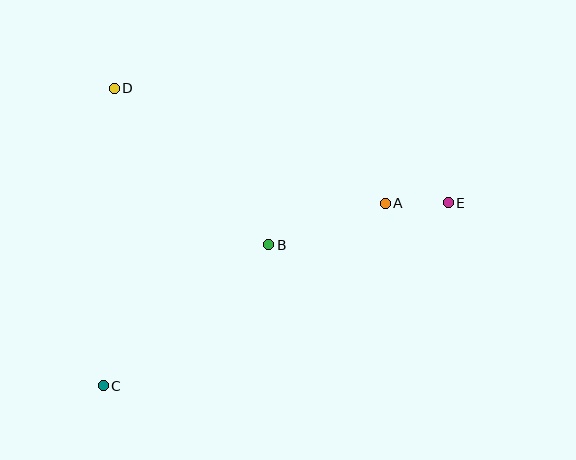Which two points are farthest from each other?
Points C and E are farthest from each other.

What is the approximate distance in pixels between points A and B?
The distance between A and B is approximately 123 pixels.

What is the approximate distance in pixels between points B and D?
The distance between B and D is approximately 220 pixels.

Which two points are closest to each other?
Points A and E are closest to each other.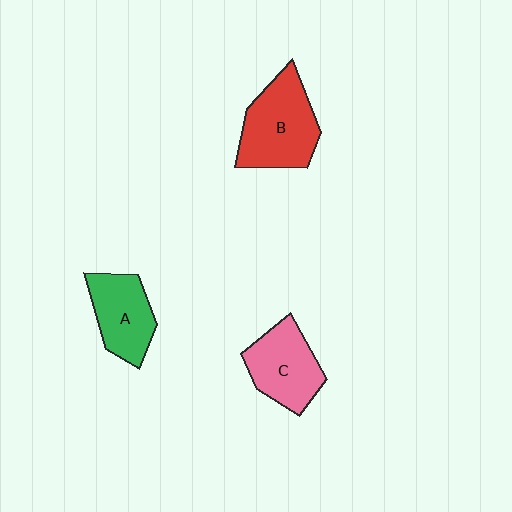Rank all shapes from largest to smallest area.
From largest to smallest: B (red), C (pink), A (green).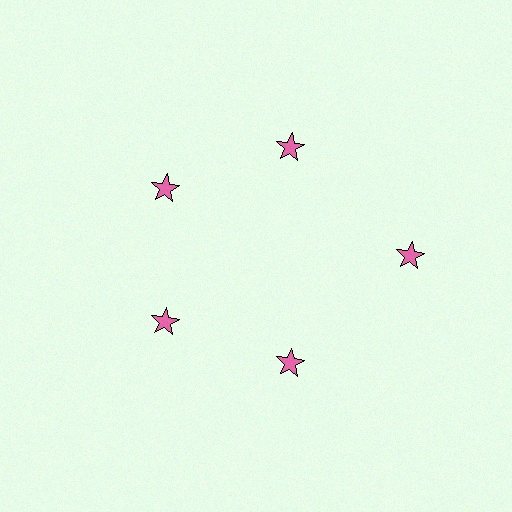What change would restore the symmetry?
The symmetry would be restored by moving it inward, back onto the ring so that all 5 stars sit at equal angles and equal distance from the center.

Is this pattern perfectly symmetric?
No. The 5 pink stars are arranged in a ring, but one element near the 3 o'clock position is pushed outward from the center, breaking the 5-fold rotational symmetry.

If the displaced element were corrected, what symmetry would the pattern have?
It would have 5-fold rotational symmetry — the pattern would map onto itself every 72 degrees.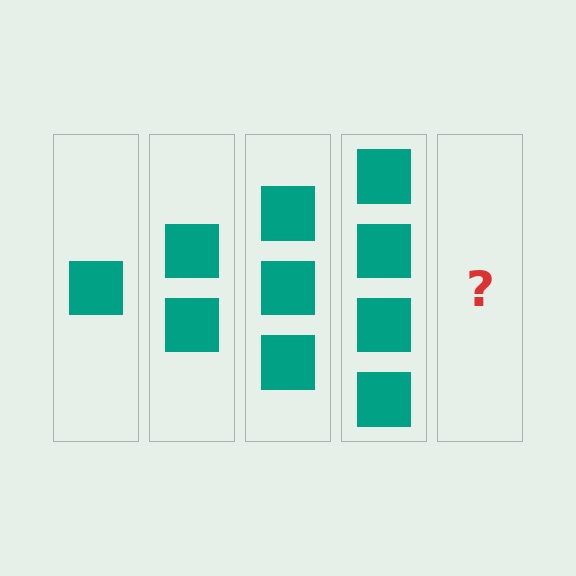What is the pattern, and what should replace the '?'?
The pattern is that each step adds one more square. The '?' should be 5 squares.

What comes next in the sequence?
The next element should be 5 squares.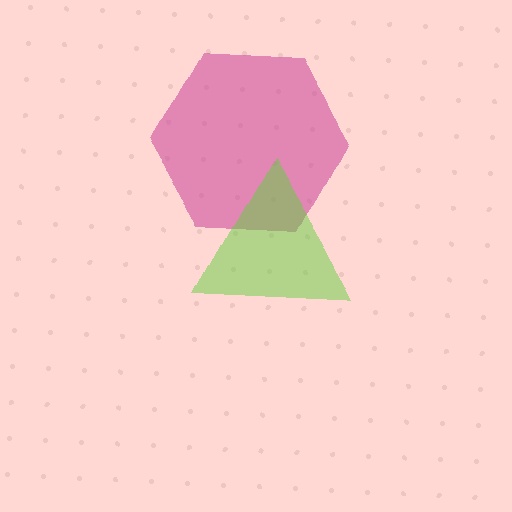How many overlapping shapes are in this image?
There are 2 overlapping shapes in the image.